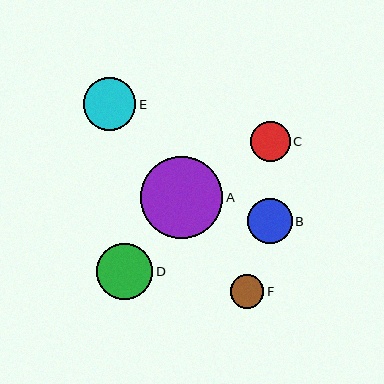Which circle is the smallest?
Circle F is the smallest with a size of approximately 33 pixels.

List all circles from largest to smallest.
From largest to smallest: A, D, E, B, C, F.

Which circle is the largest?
Circle A is the largest with a size of approximately 82 pixels.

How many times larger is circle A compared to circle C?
Circle A is approximately 2.1 times the size of circle C.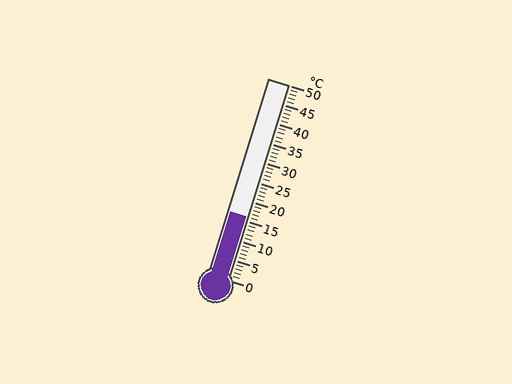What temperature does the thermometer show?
The thermometer shows approximately 16°C.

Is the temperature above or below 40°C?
The temperature is below 40°C.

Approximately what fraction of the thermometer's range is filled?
The thermometer is filled to approximately 30% of its range.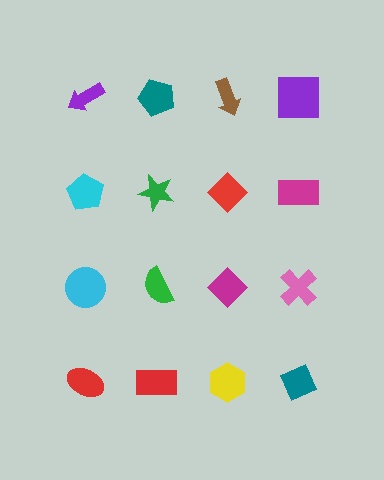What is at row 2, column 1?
A cyan pentagon.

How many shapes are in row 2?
4 shapes.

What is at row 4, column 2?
A red rectangle.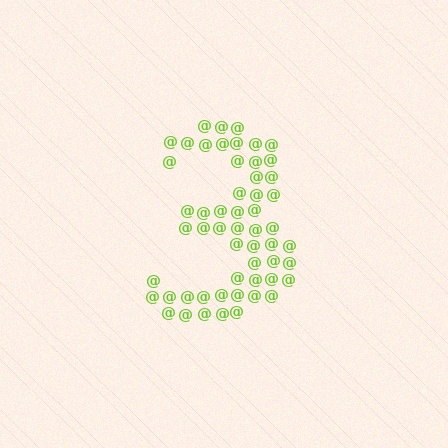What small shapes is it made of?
It is made of small at signs.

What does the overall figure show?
The overall figure shows the digit 3.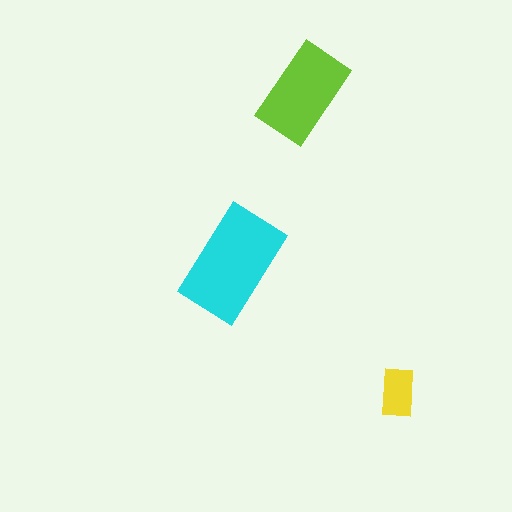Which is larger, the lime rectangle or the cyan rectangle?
The cyan one.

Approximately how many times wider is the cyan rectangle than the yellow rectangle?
About 2.5 times wider.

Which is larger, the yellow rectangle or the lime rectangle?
The lime one.